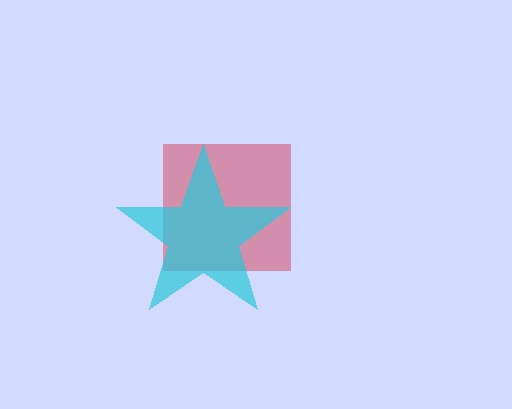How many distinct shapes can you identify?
There are 2 distinct shapes: a red square, a cyan star.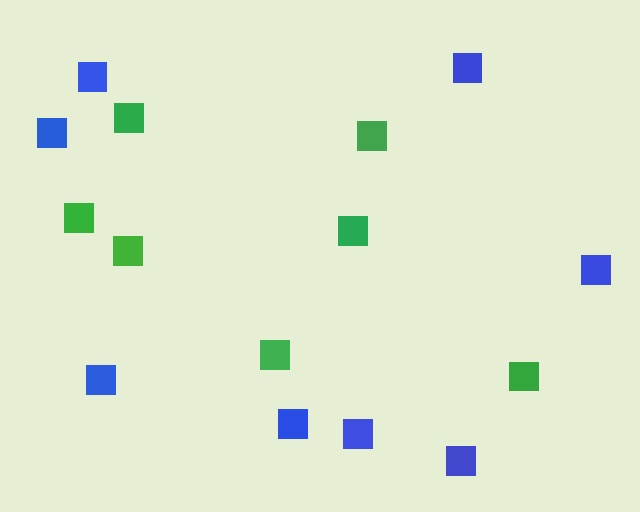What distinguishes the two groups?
There are 2 groups: one group of blue squares (8) and one group of green squares (7).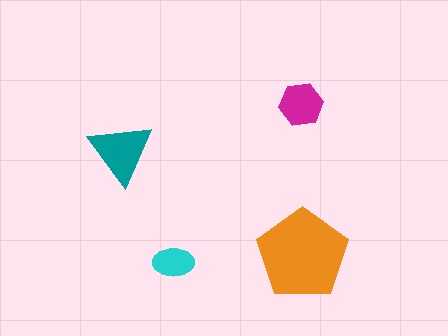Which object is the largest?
The orange pentagon.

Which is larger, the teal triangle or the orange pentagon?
The orange pentagon.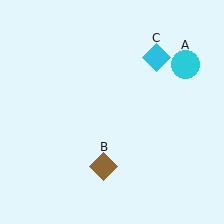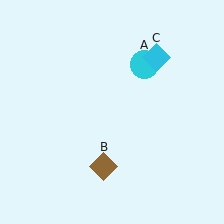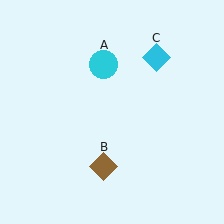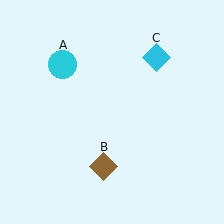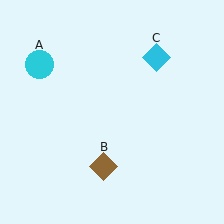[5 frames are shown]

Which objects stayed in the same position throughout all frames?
Brown diamond (object B) and cyan diamond (object C) remained stationary.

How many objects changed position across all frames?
1 object changed position: cyan circle (object A).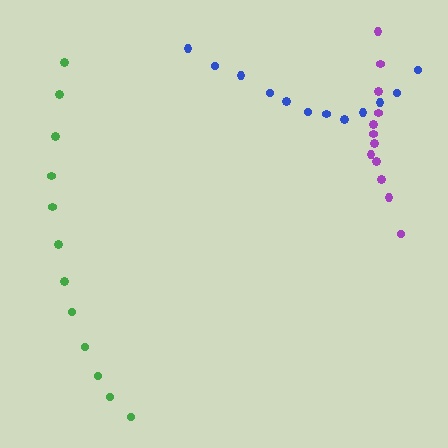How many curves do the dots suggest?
There are 3 distinct paths.